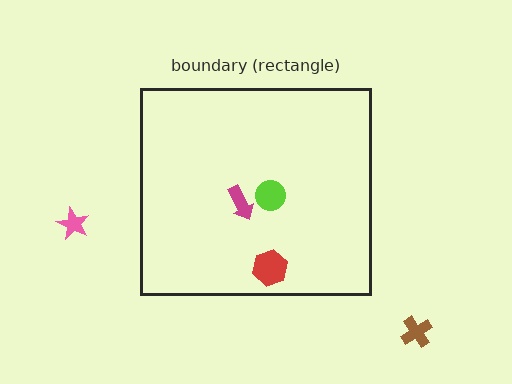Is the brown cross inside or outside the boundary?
Outside.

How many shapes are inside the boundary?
3 inside, 2 outside.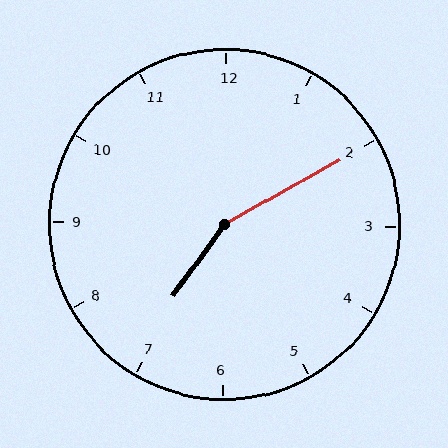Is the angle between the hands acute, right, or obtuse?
It is obtuse.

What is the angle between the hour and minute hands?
Approximately 155 degrees.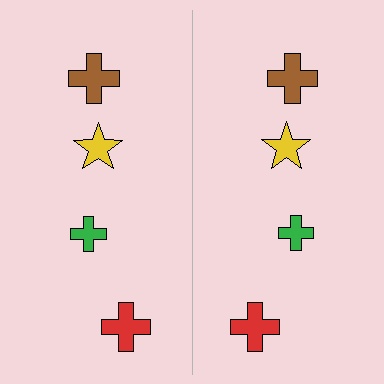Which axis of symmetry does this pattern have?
The pattern has a vertical axis of symmetry running through the center of the image.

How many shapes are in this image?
There are 8 shapes in this image.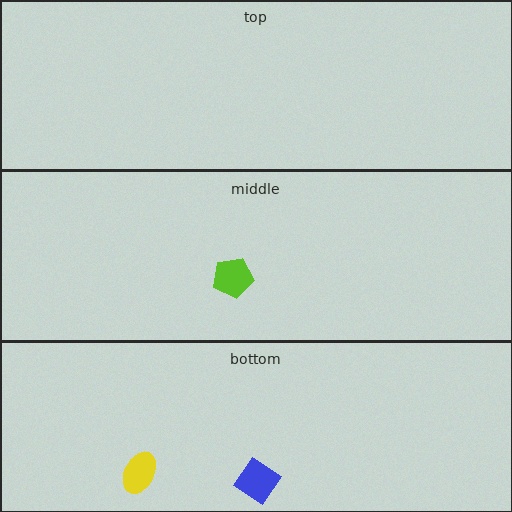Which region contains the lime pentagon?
The middle region.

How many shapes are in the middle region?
1.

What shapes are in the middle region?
The lime pentagon.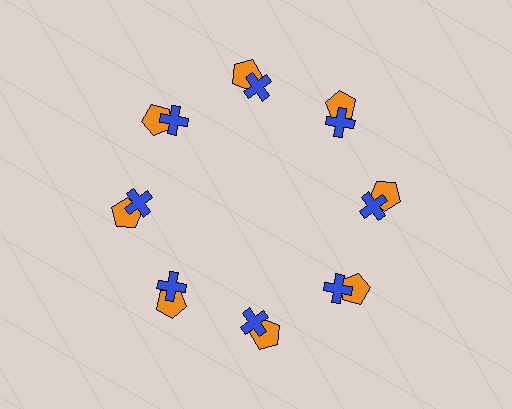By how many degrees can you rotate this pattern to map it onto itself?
The pattern maps onto itself every 45 degrees of rotation.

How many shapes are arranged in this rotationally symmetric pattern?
There are 16 shapes, arranged in 8 groups of 2.